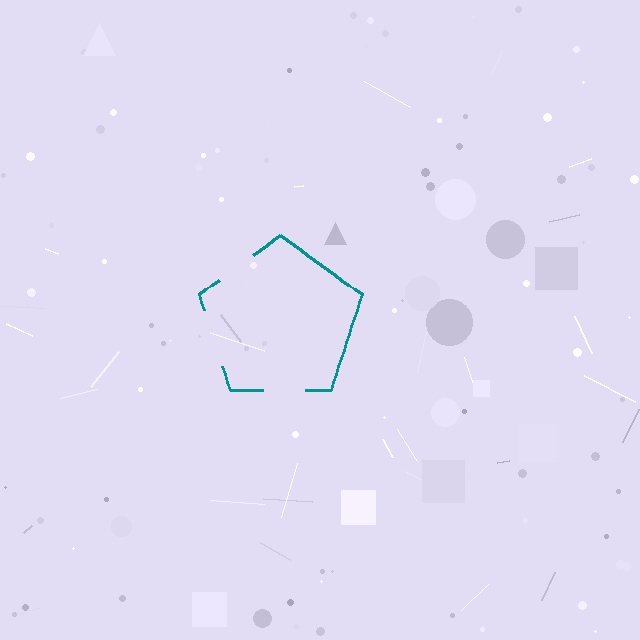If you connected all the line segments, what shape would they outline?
They would outline a pentagon.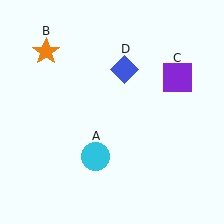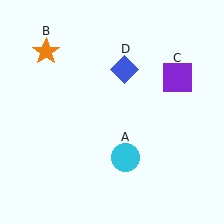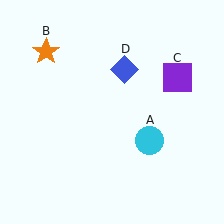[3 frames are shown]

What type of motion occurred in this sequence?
The cyan circle (object A) rotated counterclockwise around the center of the scene.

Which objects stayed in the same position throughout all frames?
Orange star (object B) and purple square (object C) and blue diamond (object D) remained stationary.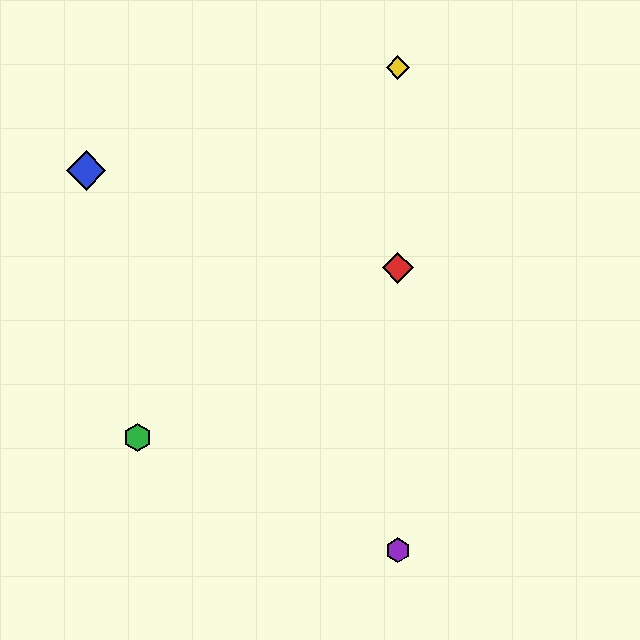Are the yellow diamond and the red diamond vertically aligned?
Yes, both are at x≈398.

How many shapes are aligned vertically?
3 shapes (the red diamond, the yellow diamond, the purple hexagon) are aligned vertically.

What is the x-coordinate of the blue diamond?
The blue diamond is at x≈86.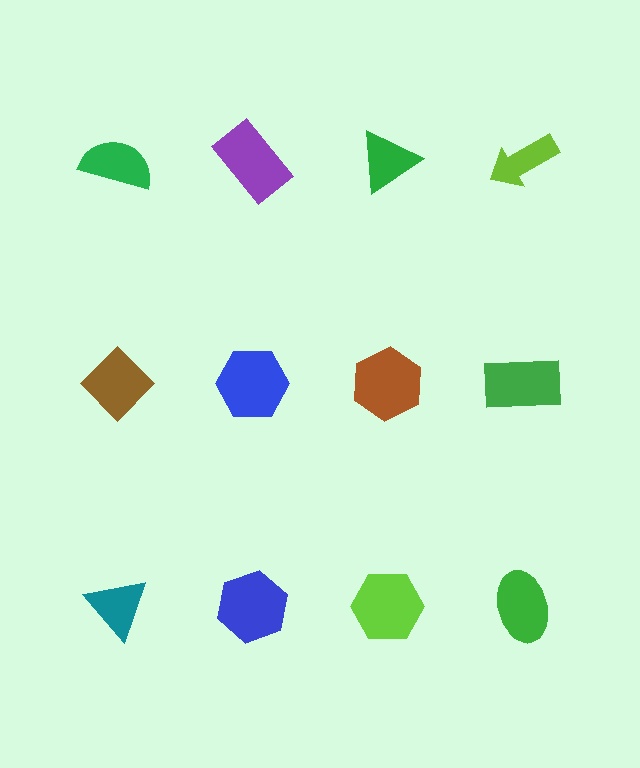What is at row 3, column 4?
A green ellipse.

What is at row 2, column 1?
A brown diamond.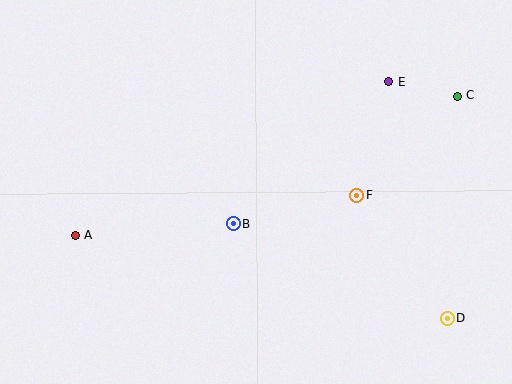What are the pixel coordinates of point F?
Point F is at (357, 196).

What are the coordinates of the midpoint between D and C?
The midpoint between D and C is at (453, 207).